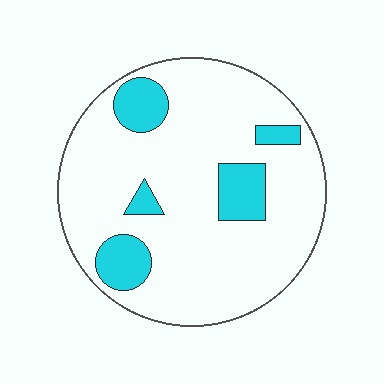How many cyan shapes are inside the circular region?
5.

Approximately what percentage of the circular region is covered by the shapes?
Approximately 15%.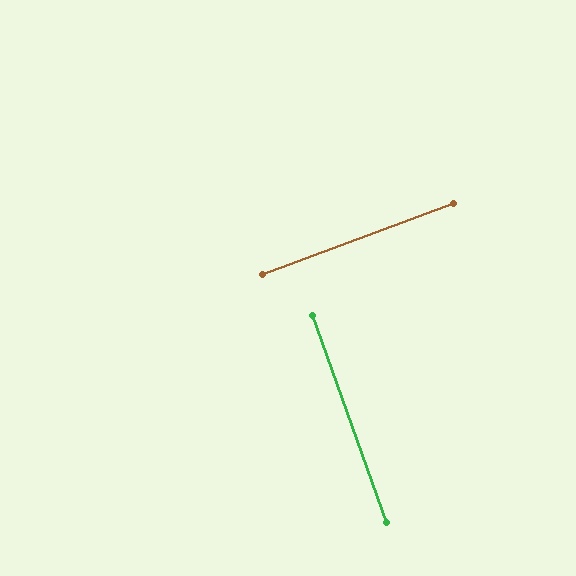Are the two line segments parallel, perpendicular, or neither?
Perpendicular — they meet at approximately 89°.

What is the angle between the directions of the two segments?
Approximately 89 degrees.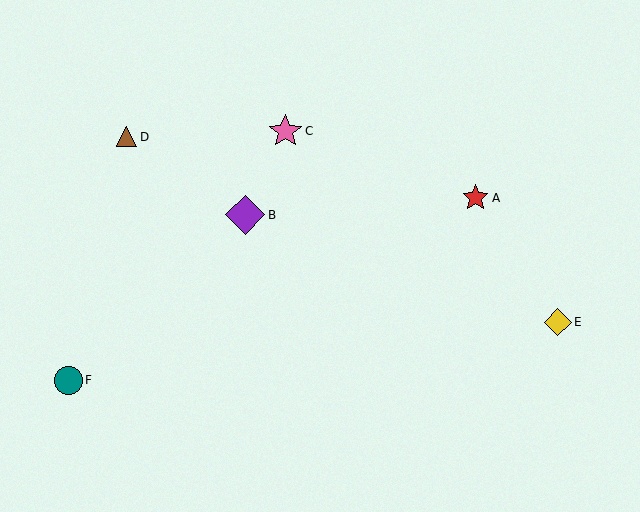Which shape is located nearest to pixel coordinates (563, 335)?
The yellow diamond (labeled E) at (558, 322) is nearest to that location.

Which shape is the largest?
The purple diamond (labeled B) is the largest.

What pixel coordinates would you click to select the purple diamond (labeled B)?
Click at (245, 215) to select the purple diamond B.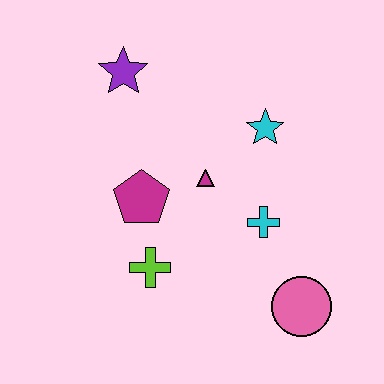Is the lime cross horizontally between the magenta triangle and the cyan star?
No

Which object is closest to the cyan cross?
The magenta triangle is closest to the cyan cross.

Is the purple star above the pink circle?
Yes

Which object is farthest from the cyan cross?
The purple star is farthest from the cyan cross.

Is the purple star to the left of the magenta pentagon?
Yes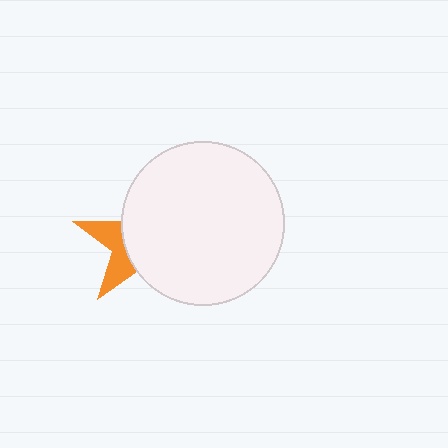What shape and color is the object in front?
The object in front is a white circle.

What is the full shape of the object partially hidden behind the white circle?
The partially hidden object is an orange star.